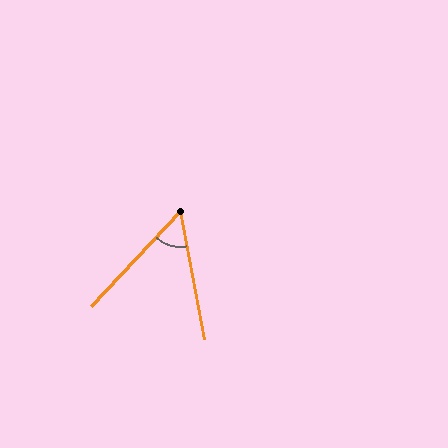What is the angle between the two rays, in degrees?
Approximately 53 degrees.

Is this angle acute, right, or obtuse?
It is acute.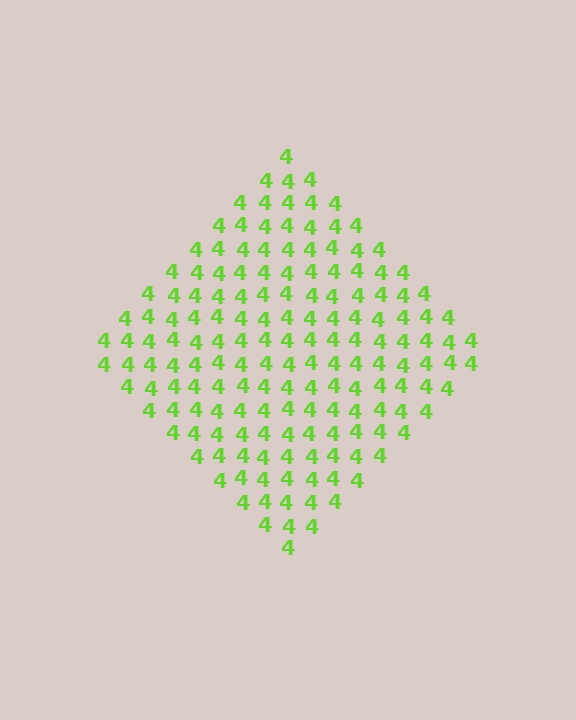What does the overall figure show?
The overall figure shows a diamond.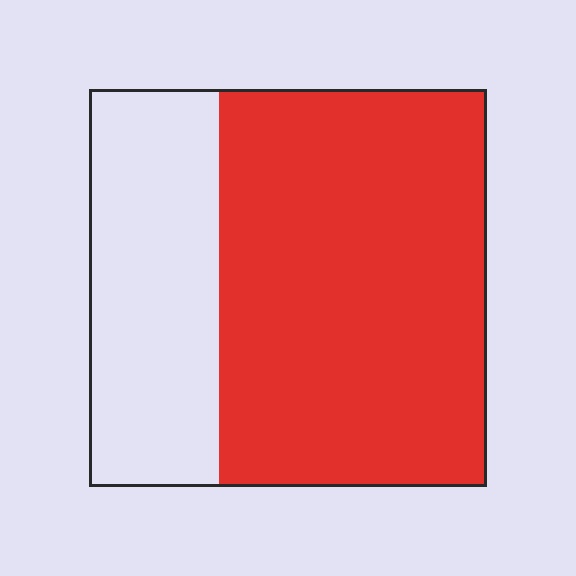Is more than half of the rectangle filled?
Yes.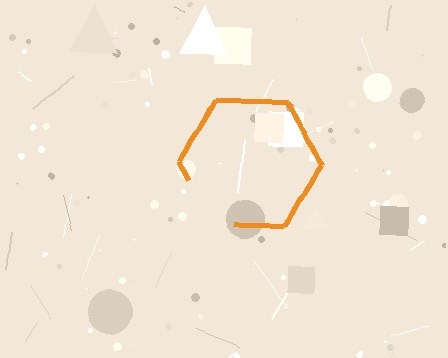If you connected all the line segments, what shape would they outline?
They would outline a hexagon.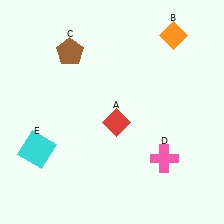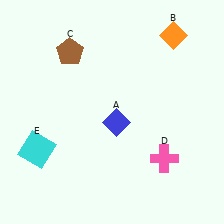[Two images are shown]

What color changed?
The diamond (A) changed from red in Image 1 to blue in Image 2.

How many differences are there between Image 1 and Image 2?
There is 1 difference between the two images.